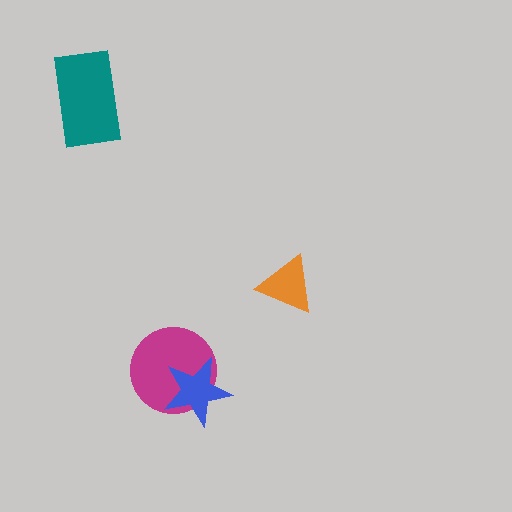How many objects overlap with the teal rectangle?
0 objects overlap with the teal rectangle.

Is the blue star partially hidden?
No, no other shape covers it.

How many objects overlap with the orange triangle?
0 objects overlap with the orange triangle.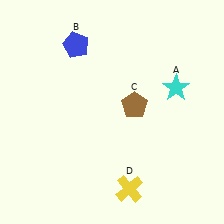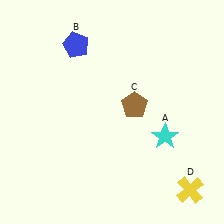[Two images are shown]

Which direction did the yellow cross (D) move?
The yellow cross (D) moved right.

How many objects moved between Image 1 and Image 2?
2 objects moved between the two images.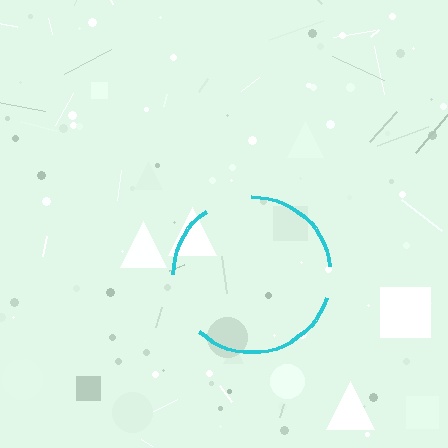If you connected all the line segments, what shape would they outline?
They would outline a circle.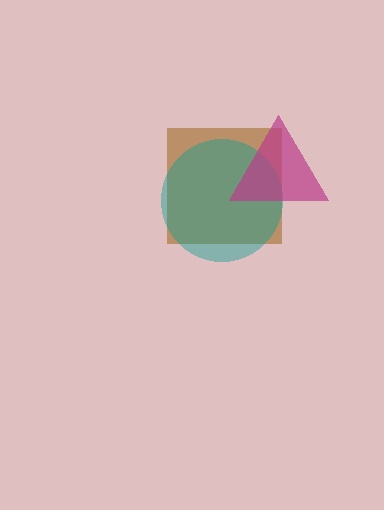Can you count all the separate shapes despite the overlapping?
Yes, there are 3 separate shapes.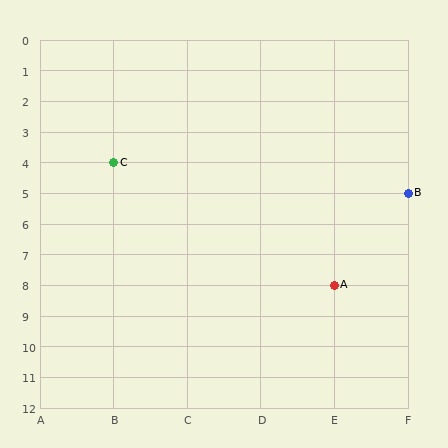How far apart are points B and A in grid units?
Points B and A are 1 column and 3 rows apart (about 3.2 grid units diagonally).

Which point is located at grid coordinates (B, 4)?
Point C is at (B, 4).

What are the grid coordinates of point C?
Point C is at grid coordinates (B, 4).